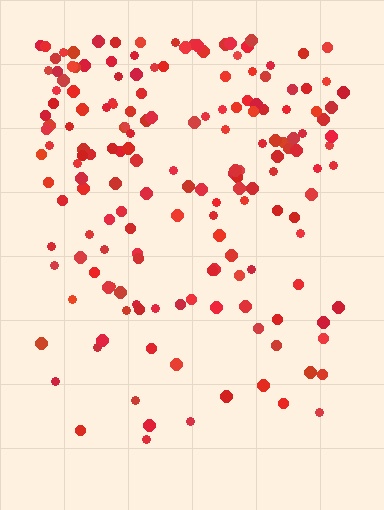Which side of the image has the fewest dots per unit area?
The bottom.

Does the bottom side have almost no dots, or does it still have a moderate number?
Still a moderate number, just noticeably fewer than the top.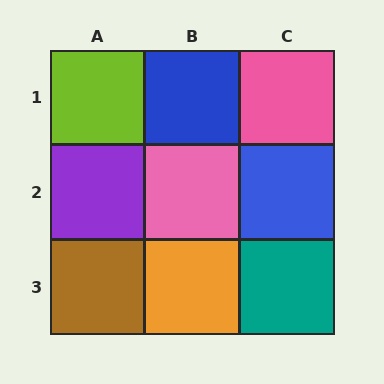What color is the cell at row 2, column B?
Pink.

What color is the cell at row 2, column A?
Purple.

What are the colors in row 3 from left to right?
Brown, orange, teal.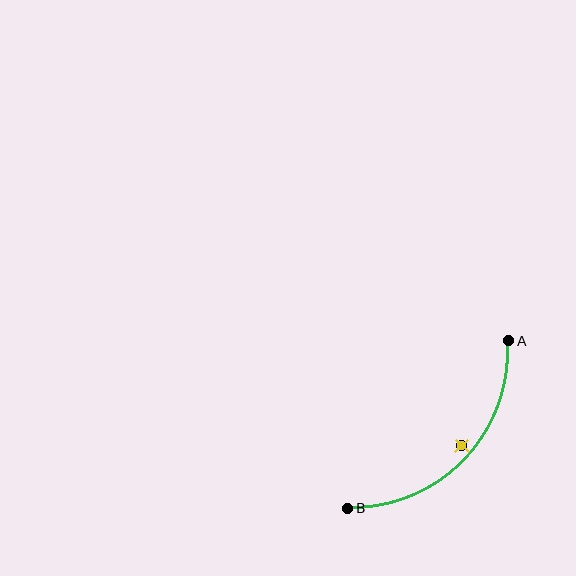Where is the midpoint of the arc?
The arc midpoint is the point on the curve farthest from the straight line joining A and B. It sits below and to the right of that line.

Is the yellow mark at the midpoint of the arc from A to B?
No — the yellow mark does not lie on the arc at all. It sits slightly inside the curve.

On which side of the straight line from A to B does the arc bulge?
The arc bulges below and to the right of the straight line connecting A and B.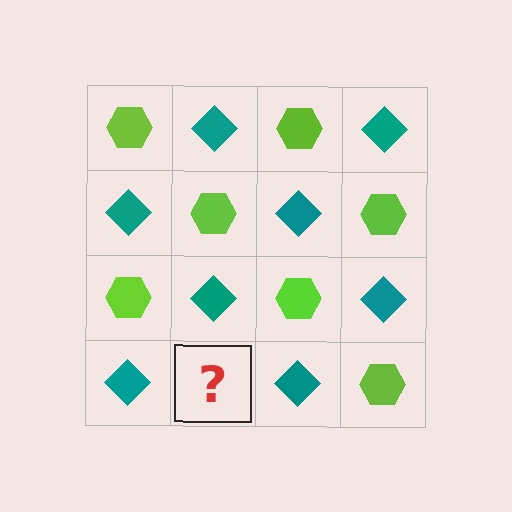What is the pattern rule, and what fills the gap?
The rule is that it alternates lime hexagon and teal diamond in a checkerboard pattern. The gap should be filled with a lime hexagon.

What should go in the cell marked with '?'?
The missing cell should contain a lime hexagon.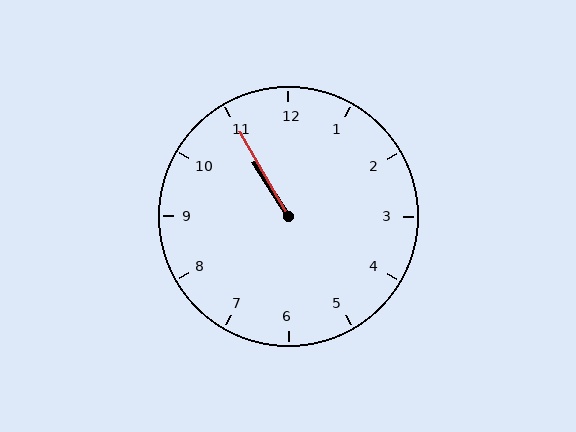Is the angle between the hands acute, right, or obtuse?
It is acute.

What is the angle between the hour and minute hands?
Approximately 2 degrees.